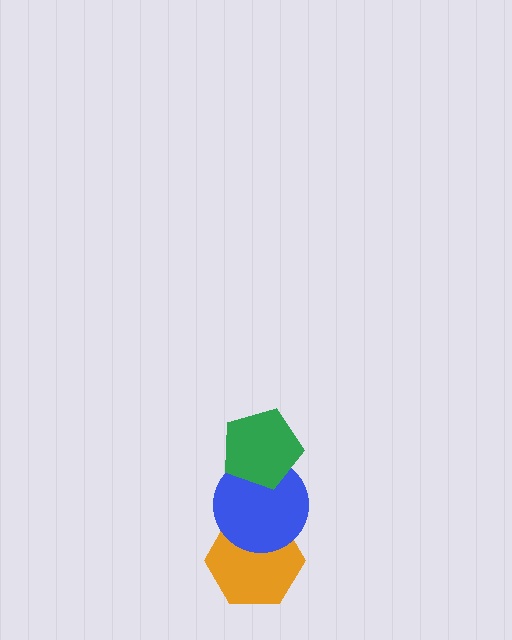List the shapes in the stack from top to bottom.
From top to bottom: the green pentagon, the blue circle, the orange hexagon.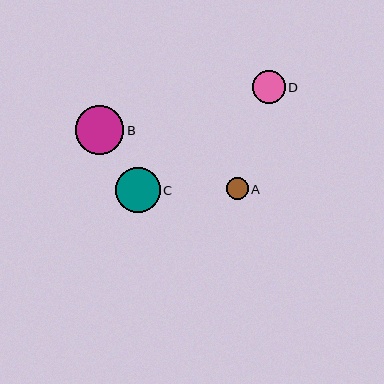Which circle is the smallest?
Circle A is the smallest with a size of approximately 22 pixels.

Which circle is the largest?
Circle B is the largest with a size of approximately 48 pixels.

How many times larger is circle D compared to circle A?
Circle D is approximately 1.5 times the size of circle A.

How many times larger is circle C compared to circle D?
Circle C is approximately 1.4 times the size of circle D.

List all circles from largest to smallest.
From largest to smallest: B, C, D, A.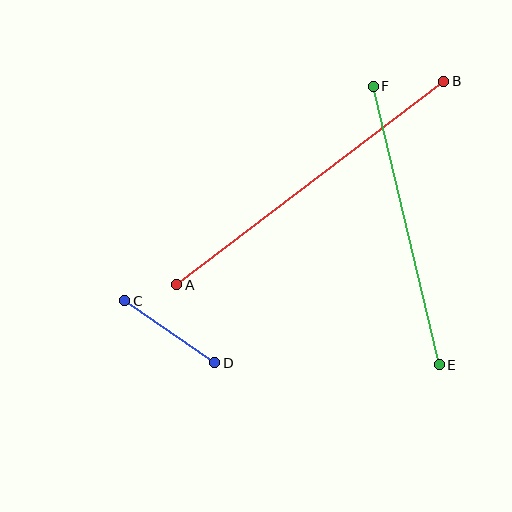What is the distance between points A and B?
The distance is approximately 336 pixels.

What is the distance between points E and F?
The distance is approximately 286 pixels.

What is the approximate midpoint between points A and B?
The midpoint is at approximately (310, 183) pixels.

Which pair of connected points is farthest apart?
Points A and B are farthest apart.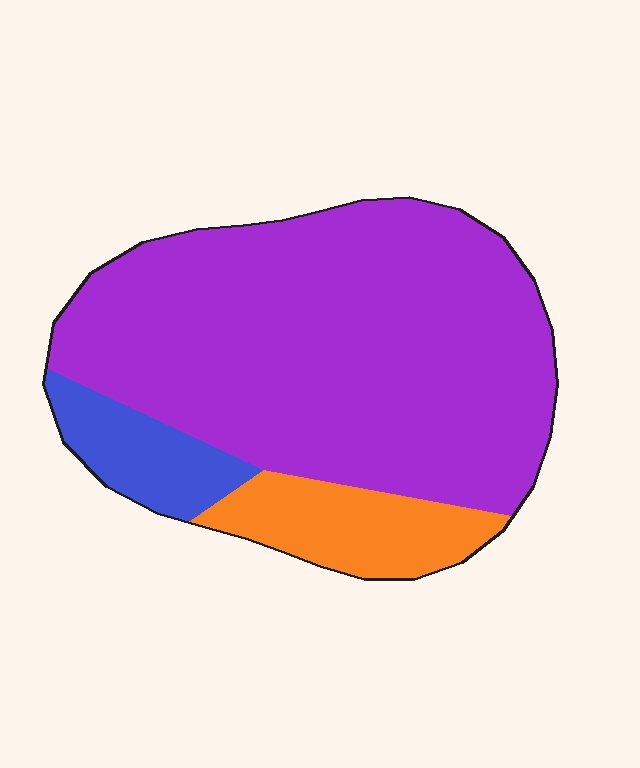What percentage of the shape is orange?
Orange covers around 15% of the shape.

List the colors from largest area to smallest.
From largest to smallest: purple, orange, blue.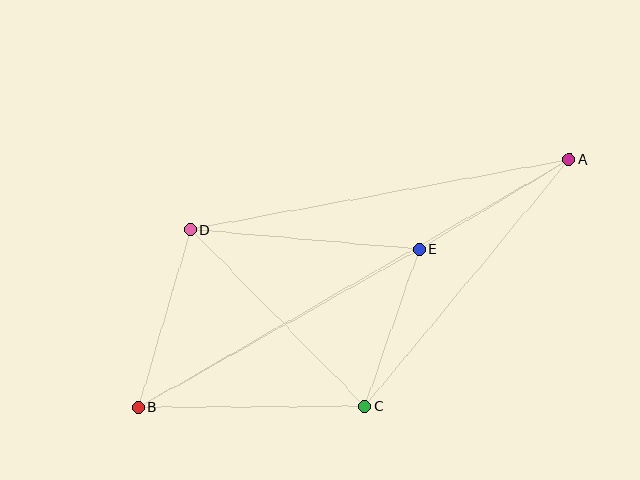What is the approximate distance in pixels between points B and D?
The distance between B and D is approximately 185 pixels.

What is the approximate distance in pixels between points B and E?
The distance between B and E is approximately 322 pixels.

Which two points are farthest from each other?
Points A and B are farthest from each other.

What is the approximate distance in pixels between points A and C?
The distance between A and C is approximately 320 pixels.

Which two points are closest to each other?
Points C and E are closest to each other.